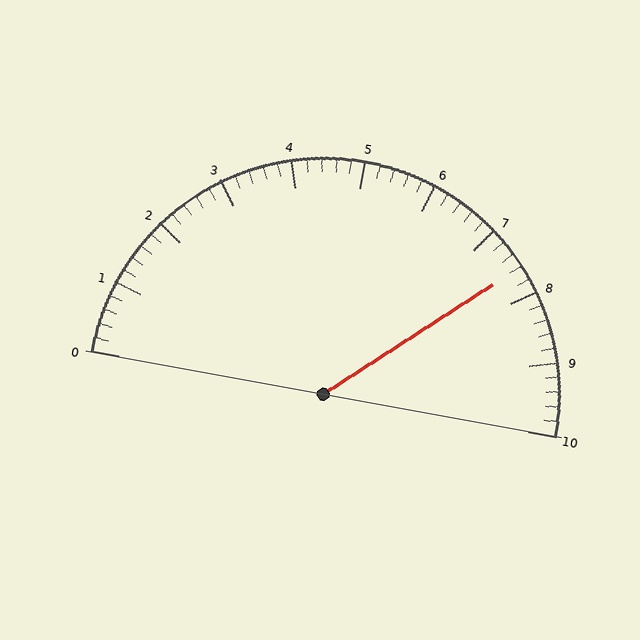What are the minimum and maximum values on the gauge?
The gauge ranges from 0 to 10.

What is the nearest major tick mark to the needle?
The nearest major tick mark is 8.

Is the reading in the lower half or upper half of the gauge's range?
The reading is in the upper half of the range (0 to 10).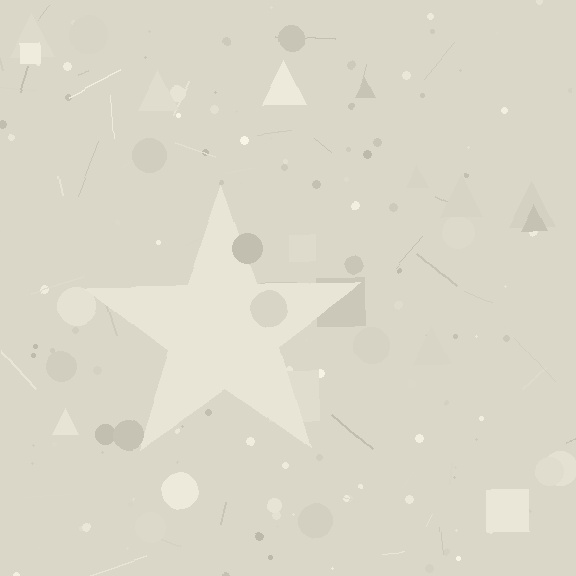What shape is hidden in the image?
A star is hidden in the image.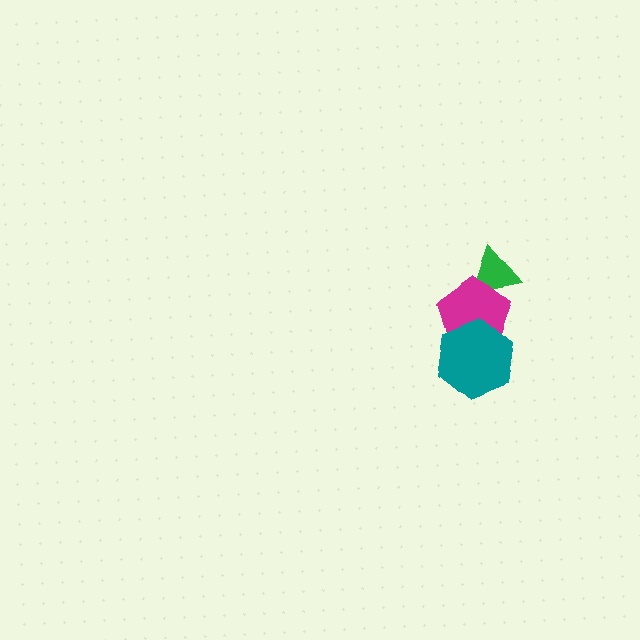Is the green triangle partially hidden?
Yes, it is partially covered by another shape.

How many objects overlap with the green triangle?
1 object overlaps with the green triangle.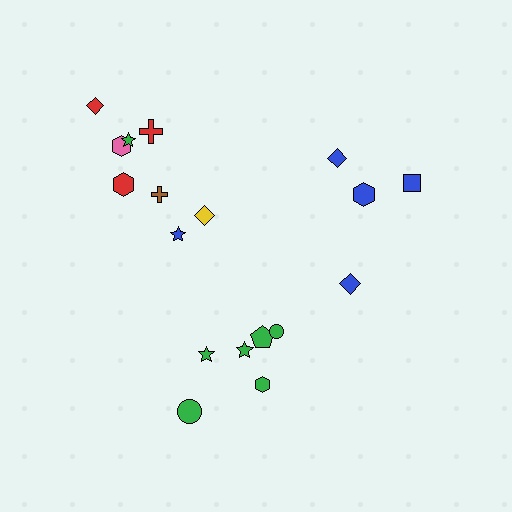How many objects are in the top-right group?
There are 4 objects.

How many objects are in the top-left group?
There are 8 objects.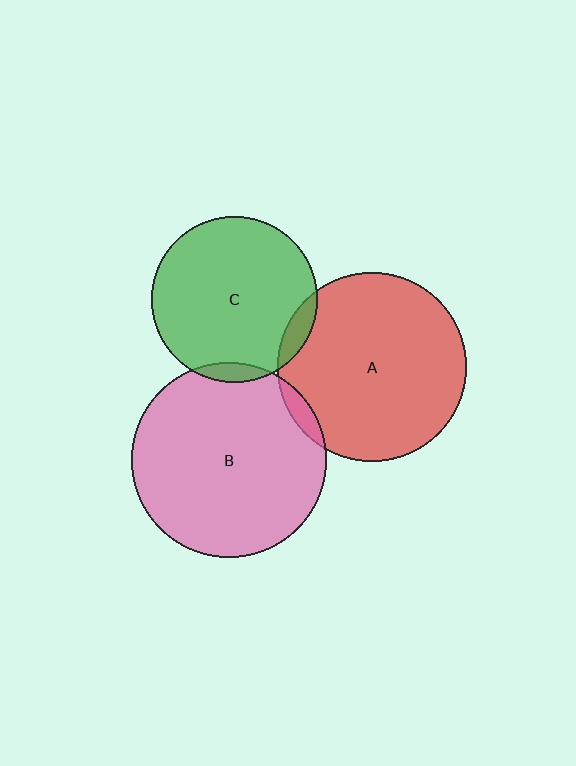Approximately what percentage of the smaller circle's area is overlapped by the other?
Approximately 5%.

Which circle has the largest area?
Circle B (pink).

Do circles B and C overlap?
Yes.